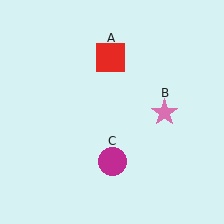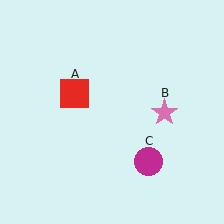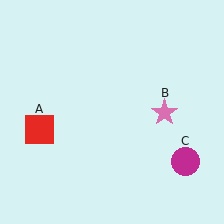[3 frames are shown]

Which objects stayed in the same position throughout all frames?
Pink star (object B) remained stationary.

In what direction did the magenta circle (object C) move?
The magenta circle (object C) moved right.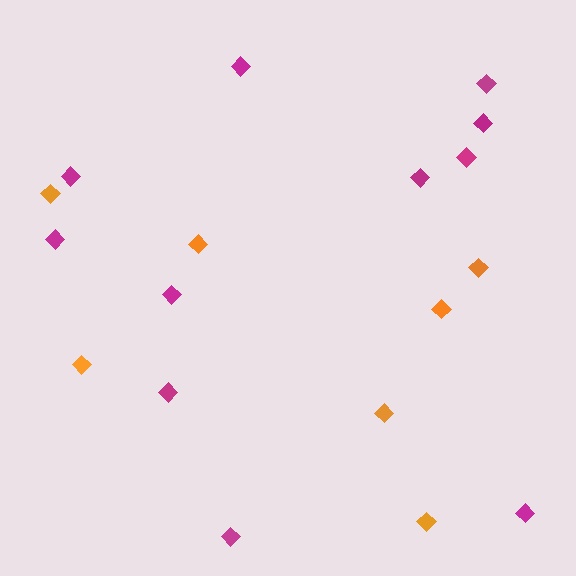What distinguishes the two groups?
There are 2 groups: one group of magenta diamonds (11) and one group of orange diamonds (7).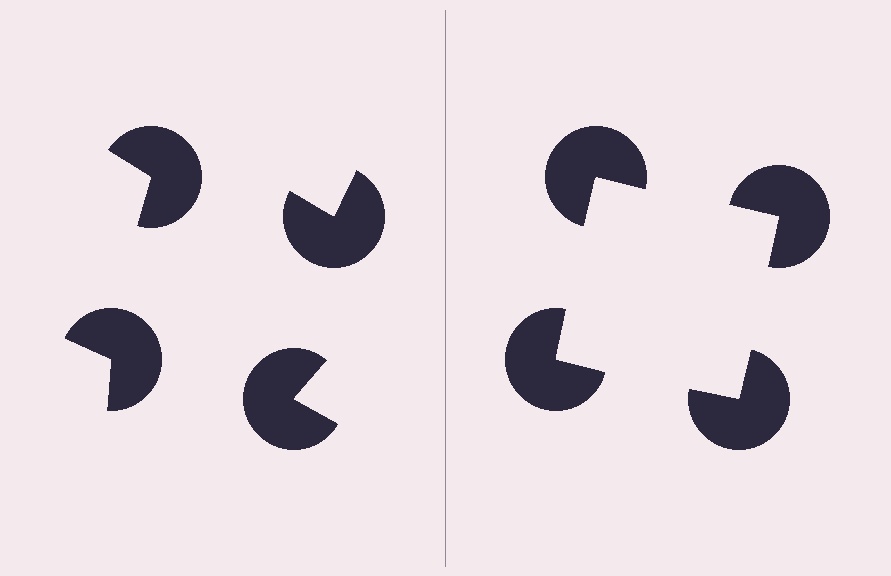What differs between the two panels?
The pac-man discs are positioned identically on both sides; only the wedge orientations differ. On the right they align to a square; on the left they are misaligned.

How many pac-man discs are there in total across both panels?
8 — 4 on each side.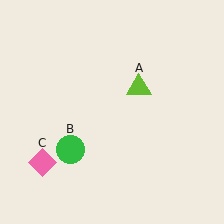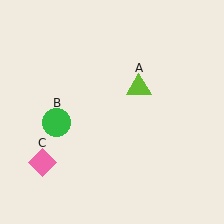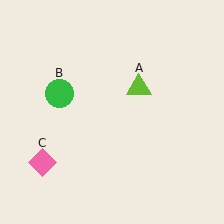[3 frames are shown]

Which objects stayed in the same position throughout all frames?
Lime triangle (object A) and pink diamond (object C) remained stationary.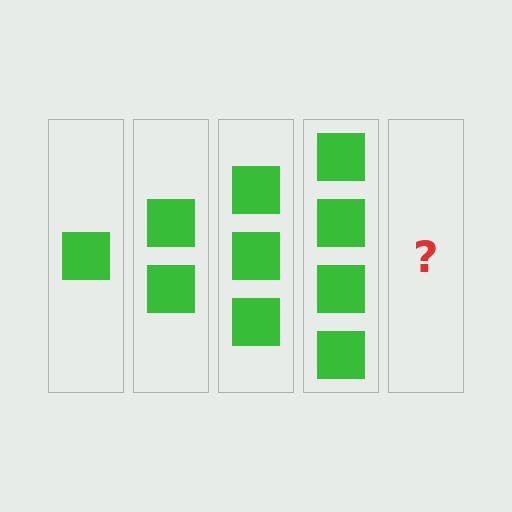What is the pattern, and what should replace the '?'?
The pattern is that each step adds one more square. The '?' should be 5 squares.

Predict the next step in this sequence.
The next step is 5 squares.